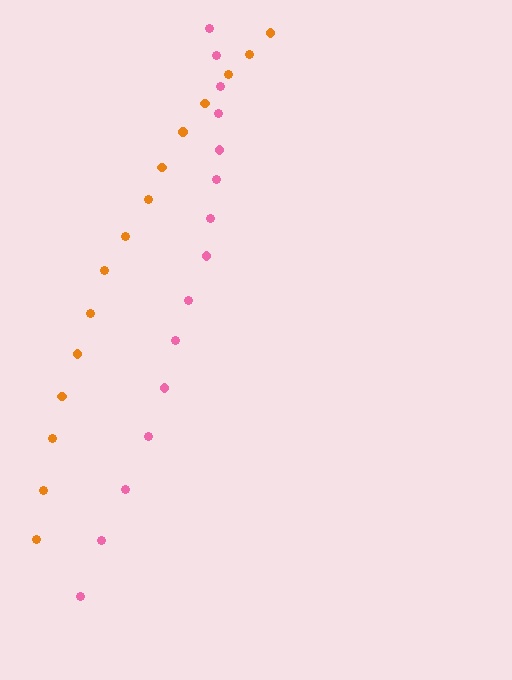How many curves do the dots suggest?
There are 2 distinct paths.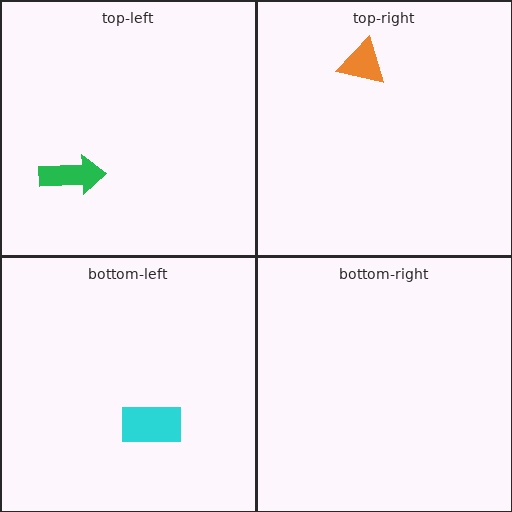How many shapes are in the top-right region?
1.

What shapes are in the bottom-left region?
The cyan rectangle.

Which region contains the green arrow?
The top-left region.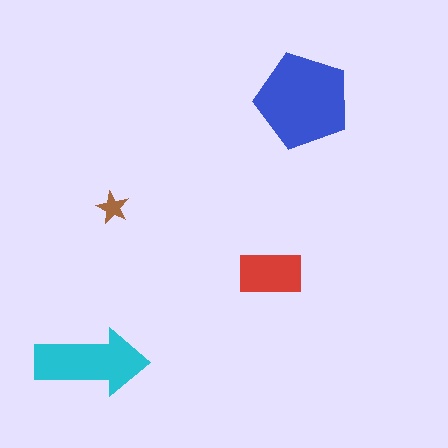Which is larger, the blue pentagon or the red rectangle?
The blue pentagon.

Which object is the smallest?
The brown star.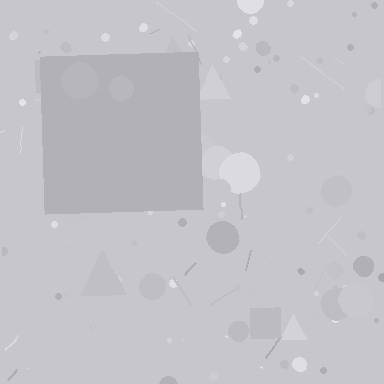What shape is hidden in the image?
A square is hidden in the image.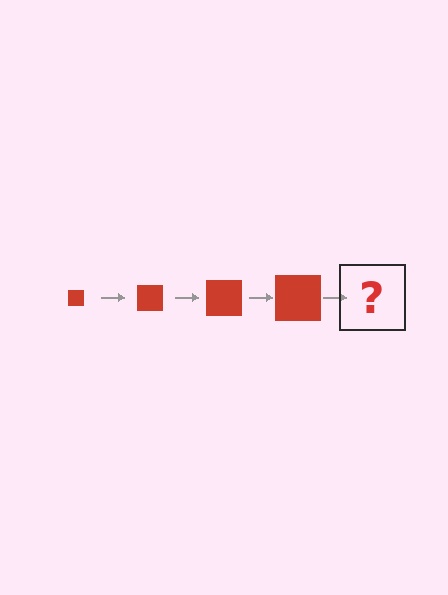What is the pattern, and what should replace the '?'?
The pattern is that the square gets progressively larger each step. The '?' should be a red square, larger than the previous one.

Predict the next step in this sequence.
The next step is a red square, larger than the previous one.